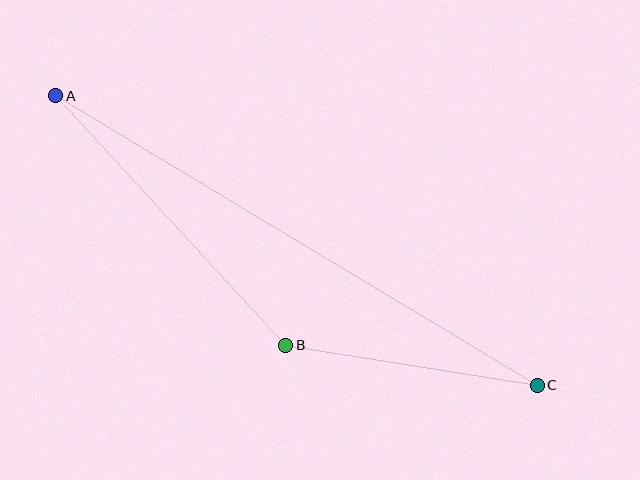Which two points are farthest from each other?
Points A and C are farthest from each other.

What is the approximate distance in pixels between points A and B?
The distance between A and B is approximately 339 pixels.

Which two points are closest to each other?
Points B and C are closest to each other.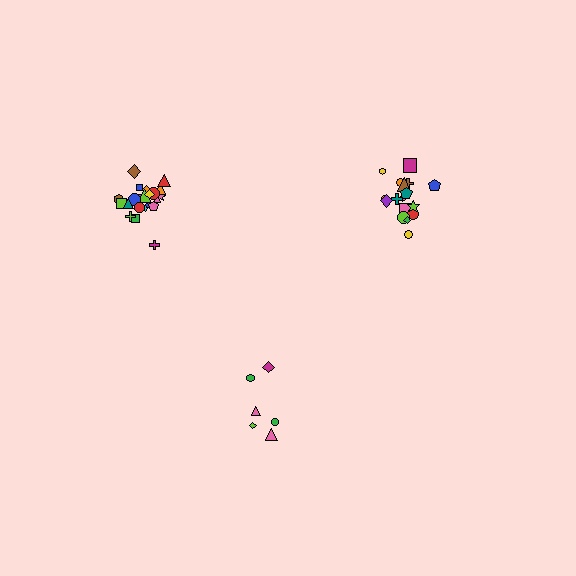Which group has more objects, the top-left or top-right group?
The top-left group.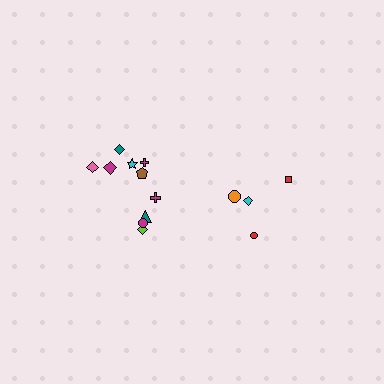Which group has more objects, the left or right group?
The left group.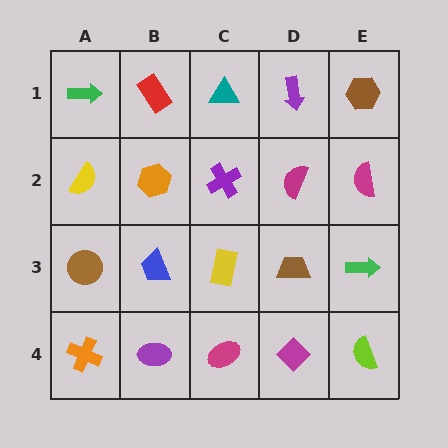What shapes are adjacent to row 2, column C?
A teal triangle (row 1, column C), a yellow rectangle (row 3, column C), an orange hexagon (row 2, column B), a magenta semicircle (row 2, column D).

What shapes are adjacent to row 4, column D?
A brown trapezoid (row 3, column D), a magenta ellipse (row 4, column C), a lime semicircle (row 4, column E).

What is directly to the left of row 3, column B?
A brown circle.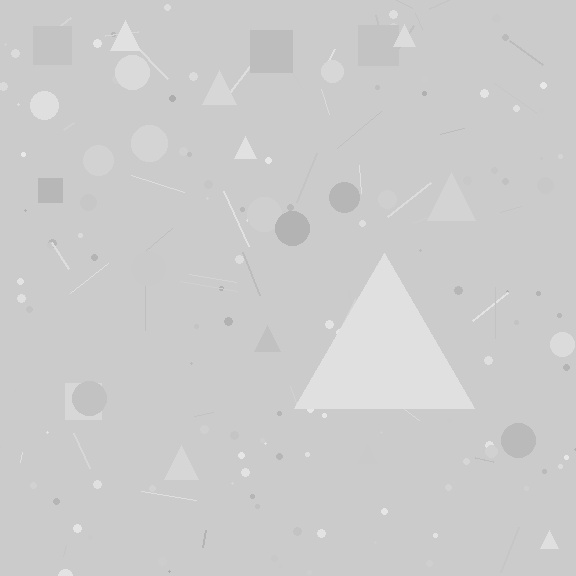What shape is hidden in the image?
A triangle is hidden in the image.